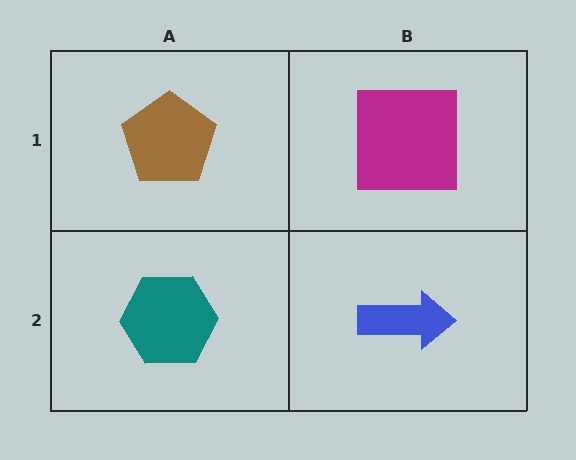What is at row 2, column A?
A teal hexagon.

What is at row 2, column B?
A blue arrow.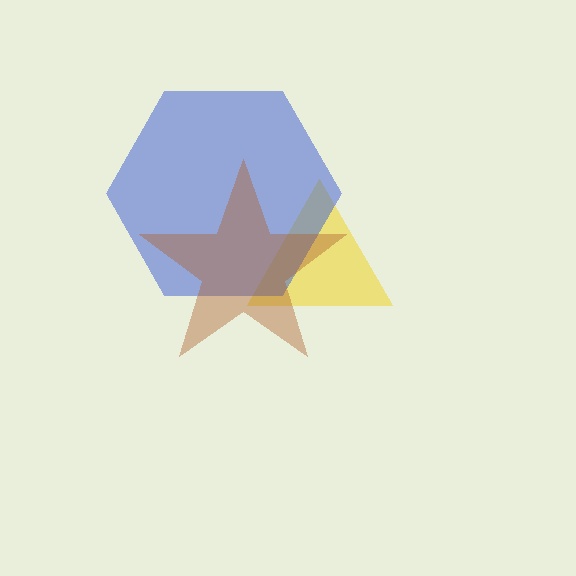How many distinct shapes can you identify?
There are 3 distinct shapes: a yellow triangle, a blue hexagon, a brown star.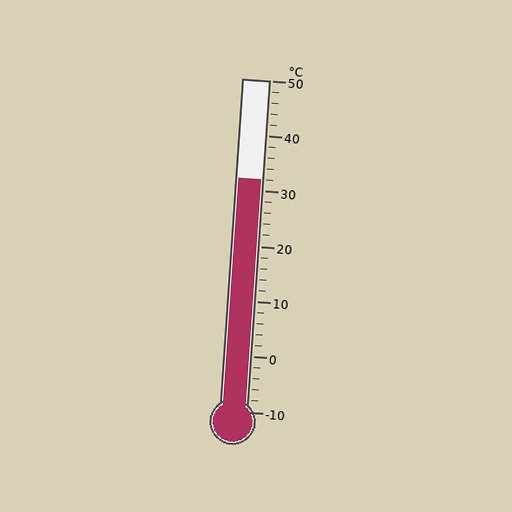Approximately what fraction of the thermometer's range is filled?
The thermometer is filled to approximately 70% of its range.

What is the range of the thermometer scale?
The thermometer scale ranges from -10°C to 50°C.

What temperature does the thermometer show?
The thermometer shows approximately 32°C.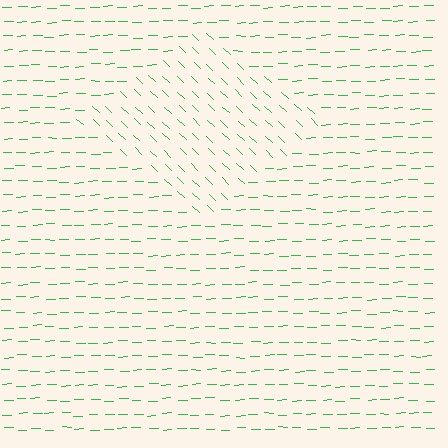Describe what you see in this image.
The image is filled with small green line segments. A diamond region in the image has lines oriented differently from the surrounding lines, creating a visible texture boundary.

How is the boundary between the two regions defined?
The boundary is defined purely by a change in line orientation (approximately 45 degrees difference). All lines are the same color and thickness.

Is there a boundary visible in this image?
Yes, there is a texture boundary formed by a change in line orientation.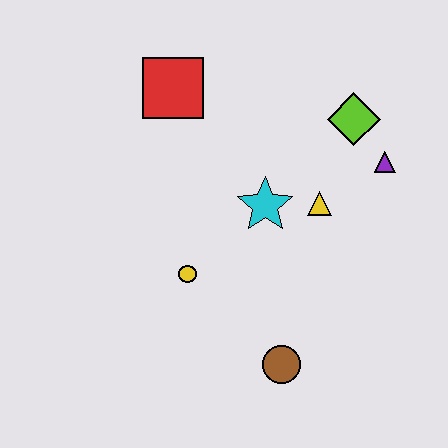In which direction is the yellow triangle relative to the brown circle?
The yellow triangle is above the brown circle.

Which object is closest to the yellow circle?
The cyan star is closest to the yellow circle.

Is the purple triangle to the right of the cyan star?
Yes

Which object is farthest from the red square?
The brown circle is farthest from the red square.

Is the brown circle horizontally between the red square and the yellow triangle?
Yes